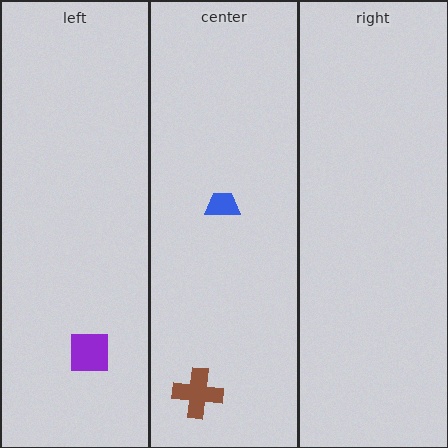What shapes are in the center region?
The blue trapezoid, the brown cross.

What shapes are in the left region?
The purple square.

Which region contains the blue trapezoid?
The center region.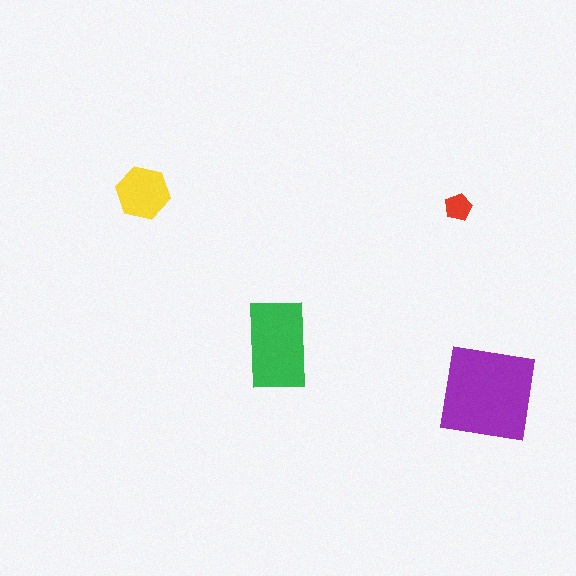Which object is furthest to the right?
The purple square is rightmost.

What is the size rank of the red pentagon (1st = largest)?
4th.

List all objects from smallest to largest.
The red pentagon, the yellow hexagon, the green rectangle, the purple square.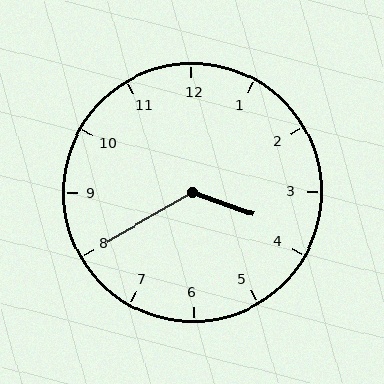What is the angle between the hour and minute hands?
Approximately 130 degrees.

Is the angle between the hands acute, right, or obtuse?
It is obtuse.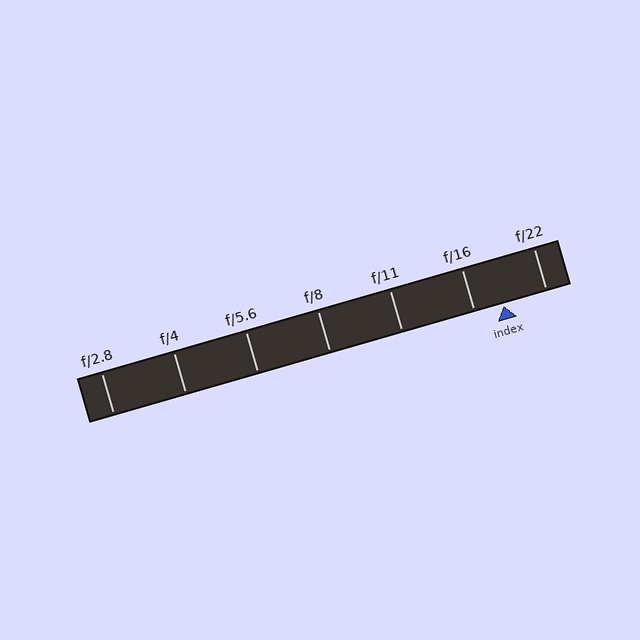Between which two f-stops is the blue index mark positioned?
The index mark is between f/16 and f/22.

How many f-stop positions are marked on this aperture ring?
There are 7 f-stop positions marked.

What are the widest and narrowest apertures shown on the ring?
The widest aperture shown is f/2.8 and the narrowest is f/22.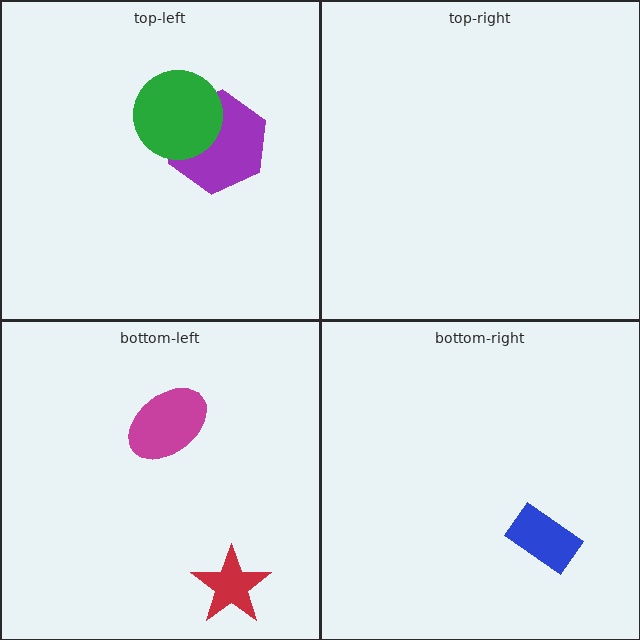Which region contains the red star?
The bottom-left region.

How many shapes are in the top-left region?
2.